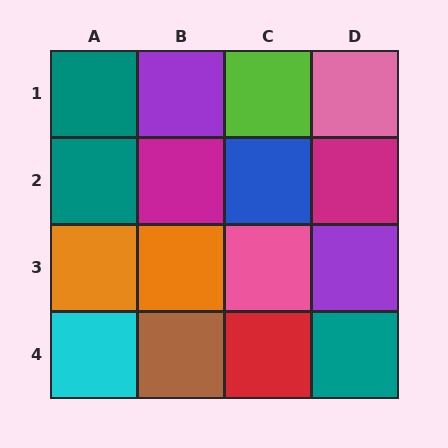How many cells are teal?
3 cells are teal.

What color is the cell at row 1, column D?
Pink.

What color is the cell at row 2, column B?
Magenta.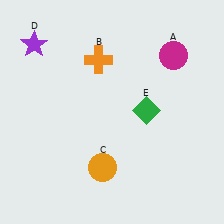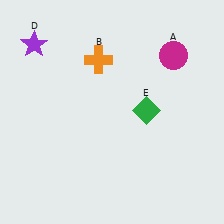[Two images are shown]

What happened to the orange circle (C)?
The orange circle (C) was removed in Image 2. It was in the bottom-left area of Image 1.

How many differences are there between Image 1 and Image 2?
There is 1 difference between the two images.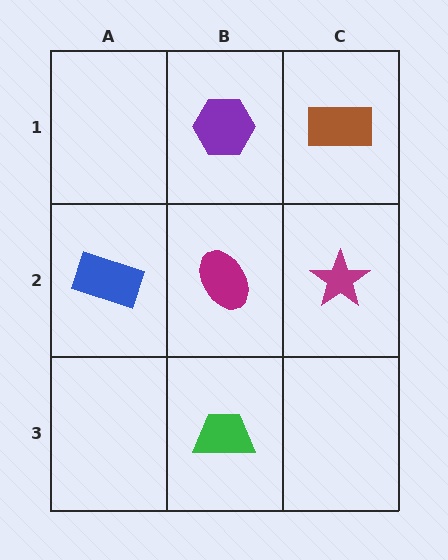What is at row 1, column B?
A purple hexagon.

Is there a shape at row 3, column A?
No, that cell is empty.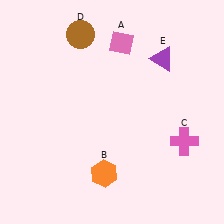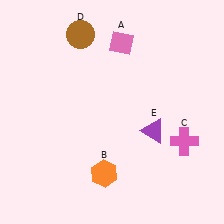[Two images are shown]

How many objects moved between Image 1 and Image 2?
1 object moved between the two images.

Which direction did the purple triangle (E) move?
The purple triangle (E) moved down.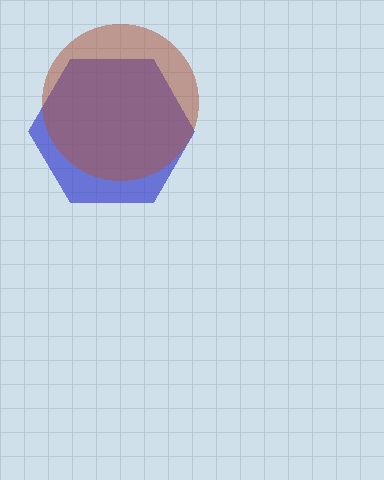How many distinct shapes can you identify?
There are 2 distinct shapes: a blue hexagon, a brown circle.